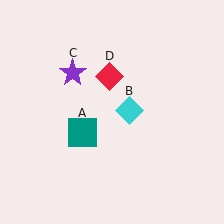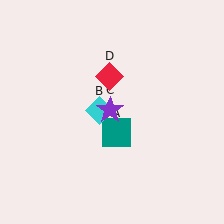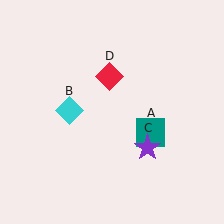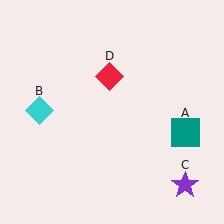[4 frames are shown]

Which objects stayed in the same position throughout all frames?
Red diamond (object D) remained stationary.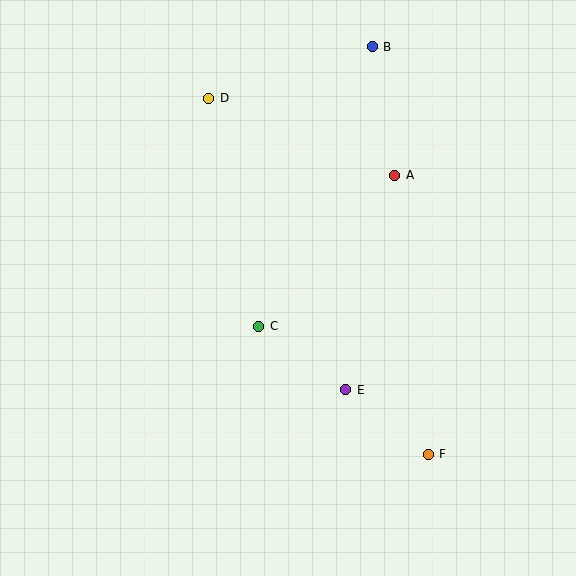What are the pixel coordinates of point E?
Point E is at (346, 390).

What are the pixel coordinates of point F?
Point F is at (428, 454).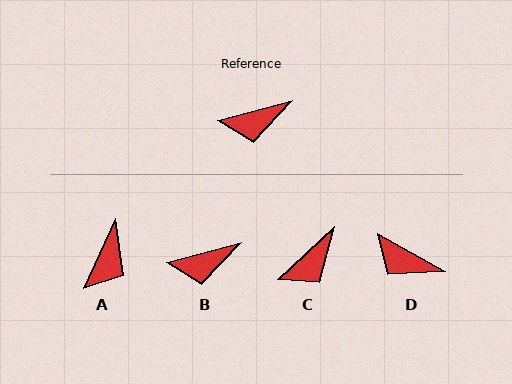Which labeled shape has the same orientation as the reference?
B.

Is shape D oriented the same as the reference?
No, it is off by about 44 degrees.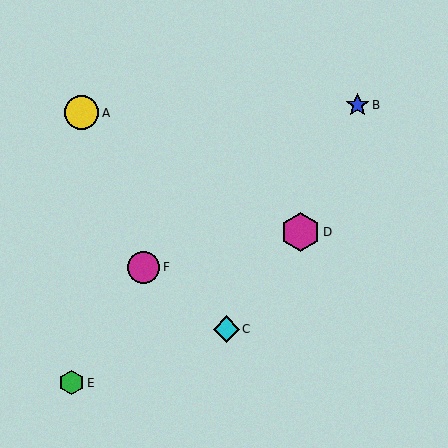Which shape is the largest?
The magenta hexagon (labeled D) is the largest.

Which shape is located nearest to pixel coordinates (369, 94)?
The blue star (labeled B) at (357, 105) is nearest to that location.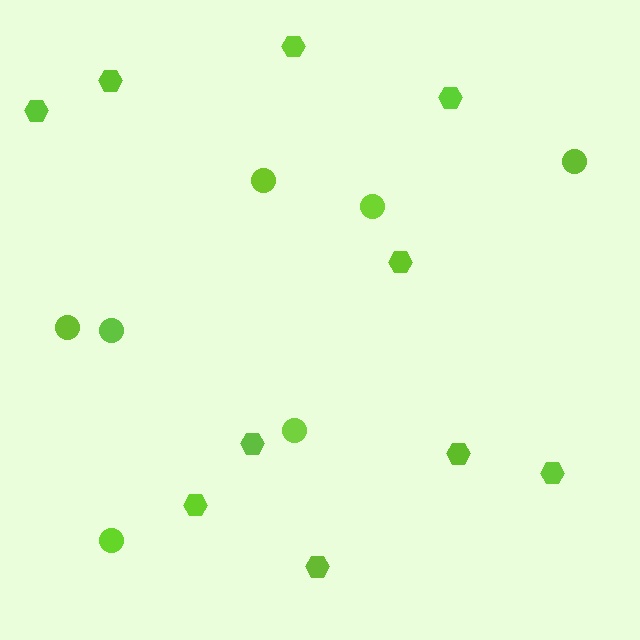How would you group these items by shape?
There are 2 groups: one group of hexagons (10) and one group of circles (7).